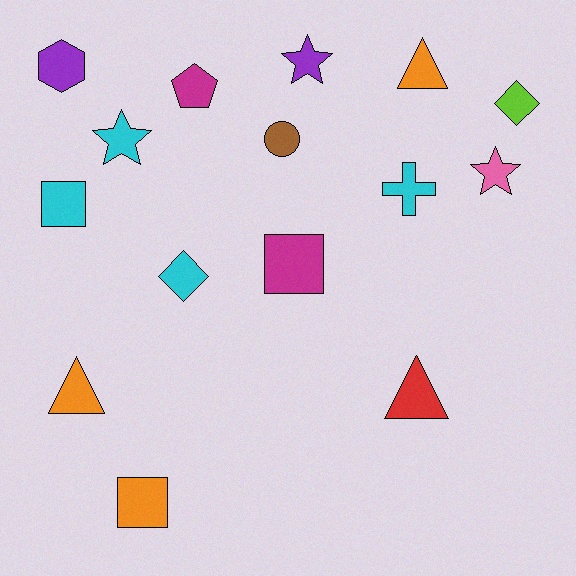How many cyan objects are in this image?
There are 4 cyan objects.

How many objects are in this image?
There are 15 objects.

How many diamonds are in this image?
There are 2 diamonds.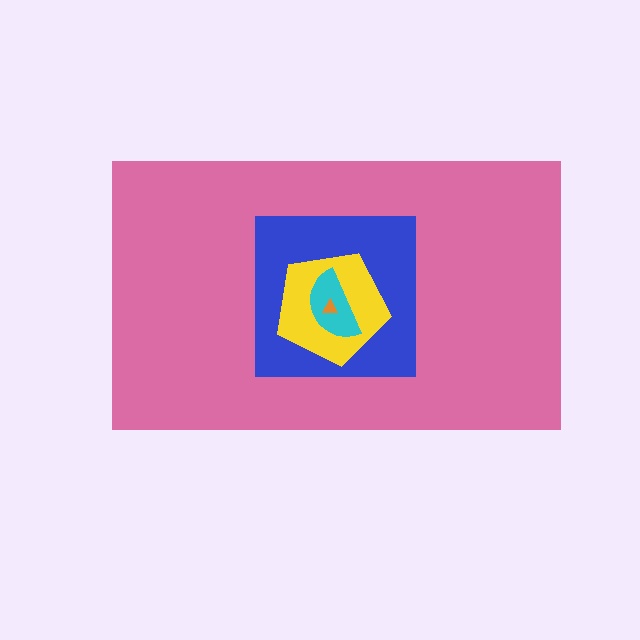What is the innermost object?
The orange triangle.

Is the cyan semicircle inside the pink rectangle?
Yes.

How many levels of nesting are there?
5.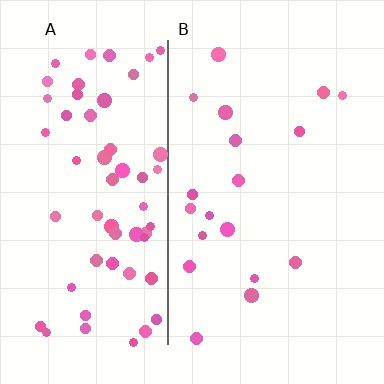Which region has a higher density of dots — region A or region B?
A (the left).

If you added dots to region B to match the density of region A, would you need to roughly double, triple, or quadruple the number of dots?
Approximately triple.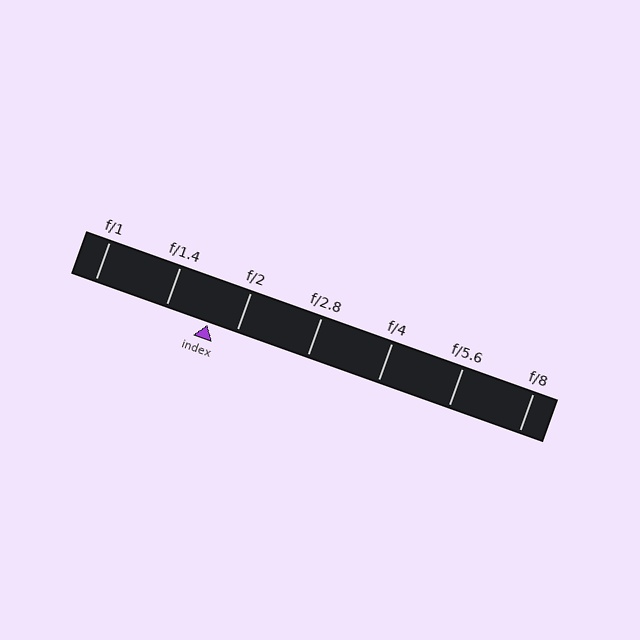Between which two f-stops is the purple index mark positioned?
The index mark is between f/1.4 and f/2.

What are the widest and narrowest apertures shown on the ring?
The widest aperture shown is f/1 and the narrowest is f/8.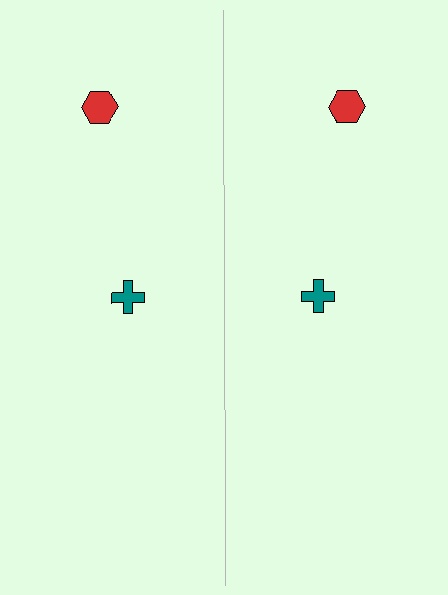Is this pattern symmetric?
Yes, this pattern has bilateral (reflection) symmetry.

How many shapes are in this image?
There are 4 shapes in this image.